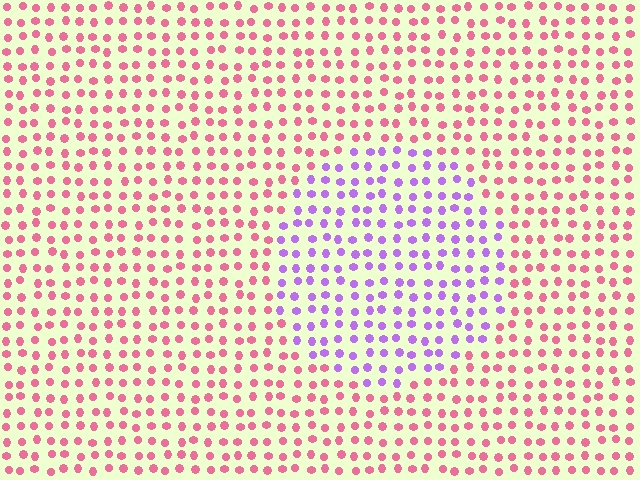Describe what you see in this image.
The image is filled with small pink elements in a uniform arrangement. A circle-shaped region is visible where the elements are tinted to a slightly different hue, forming a subtle color boundary.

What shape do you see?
I see a circle.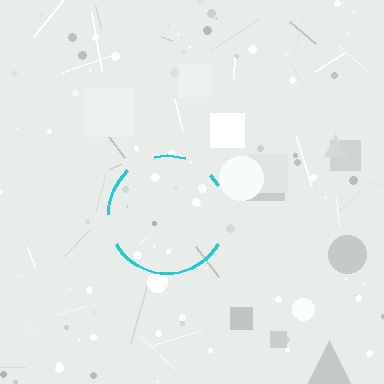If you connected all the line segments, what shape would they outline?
They would outline a circle.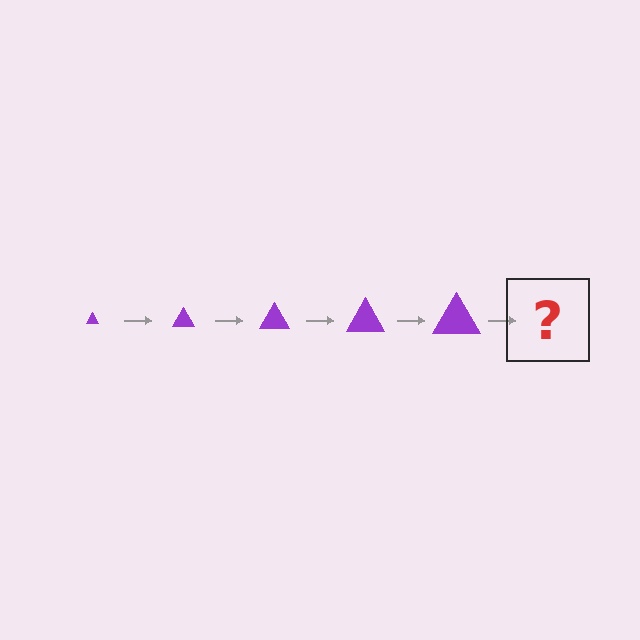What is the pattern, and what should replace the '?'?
The pattern is that the triangle gets progressively larger each step. The '?' should be a purple triangle, larger than the previous one.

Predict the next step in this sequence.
The next step is a purple triangle, larger than the previous one.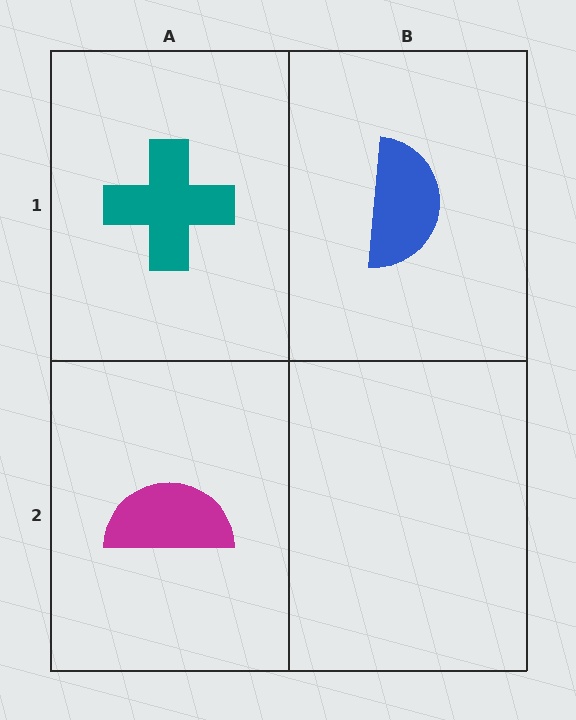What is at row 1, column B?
A blue semicircle.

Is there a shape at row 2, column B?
No, that cell is empty.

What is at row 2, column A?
A magenta semicircle.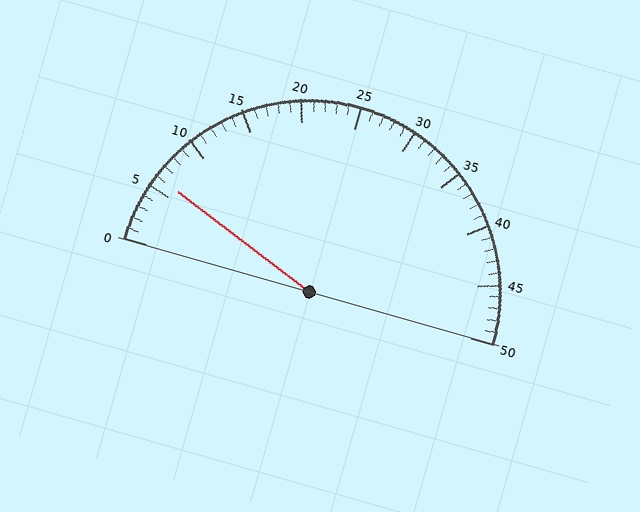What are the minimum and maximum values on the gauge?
The gauge ranges from 0 to 50.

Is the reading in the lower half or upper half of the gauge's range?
The reading is in the lower half of the range (0 to 50).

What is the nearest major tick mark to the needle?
The nearest major tick mark is 5.